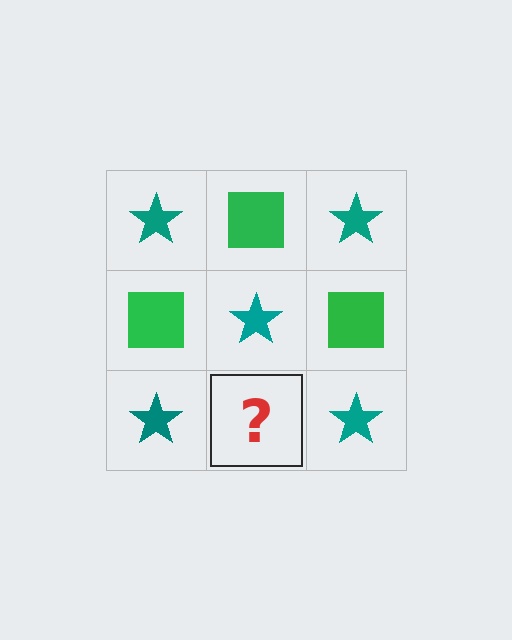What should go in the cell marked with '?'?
The missing cell should contain a green square.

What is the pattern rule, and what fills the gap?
The rule is that it alternates teal star and green square in a checkerboard pattern. The gap should be filled with a green square.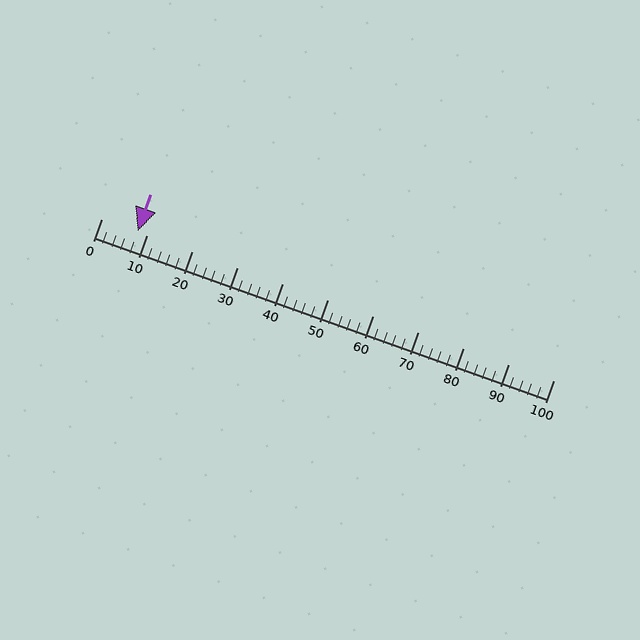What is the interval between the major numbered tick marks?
The major tick marks are spaced 10 units apart.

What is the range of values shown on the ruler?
The ruler shows values from 0 to 100.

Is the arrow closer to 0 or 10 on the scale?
The arrow is closer to 10.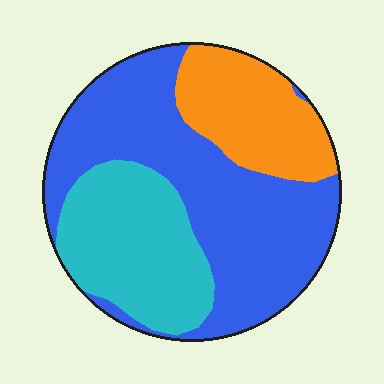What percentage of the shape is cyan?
Cyan takes up about one quarter (1/4) of the shape.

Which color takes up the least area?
Orange, at roughly 20%.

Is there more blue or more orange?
Blue.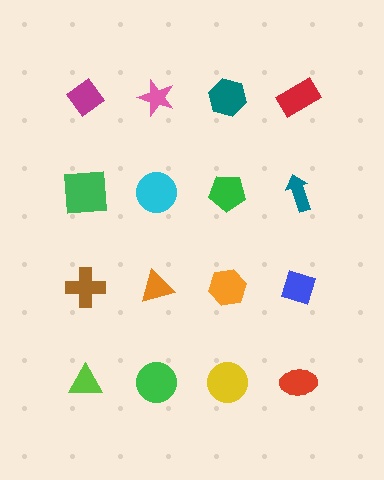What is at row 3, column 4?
A blue diamond.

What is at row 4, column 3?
A yellow circle.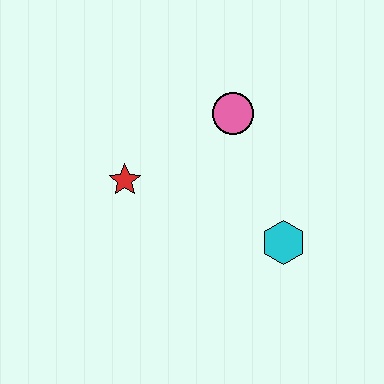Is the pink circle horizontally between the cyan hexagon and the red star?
Yes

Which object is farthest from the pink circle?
The cyan hexagon is farthest from the pink circle.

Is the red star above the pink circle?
No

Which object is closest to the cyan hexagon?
The pink circle is closest to the cyan hexagon.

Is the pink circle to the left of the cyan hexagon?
Yes